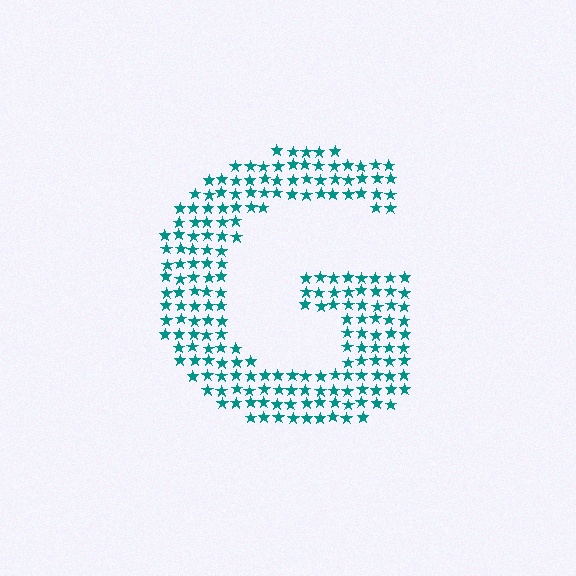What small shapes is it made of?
It is made of small stars.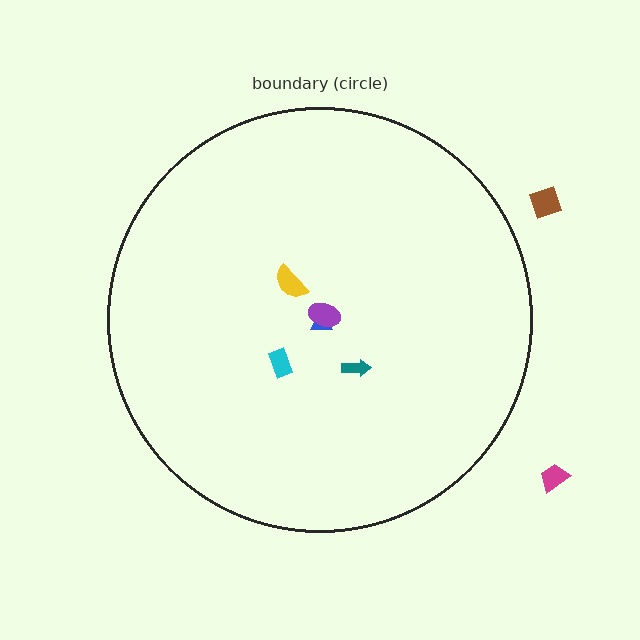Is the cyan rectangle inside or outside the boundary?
Inside.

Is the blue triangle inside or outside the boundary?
Inside.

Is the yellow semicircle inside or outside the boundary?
Inside.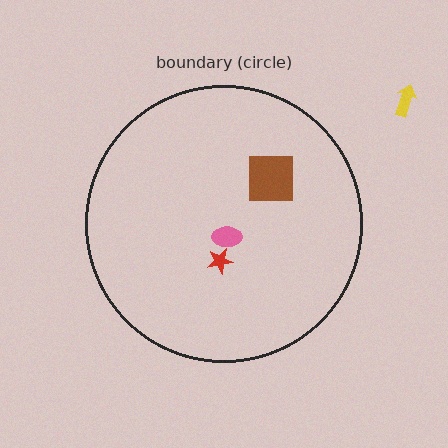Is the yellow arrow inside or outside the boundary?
Outside.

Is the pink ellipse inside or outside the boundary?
Inside.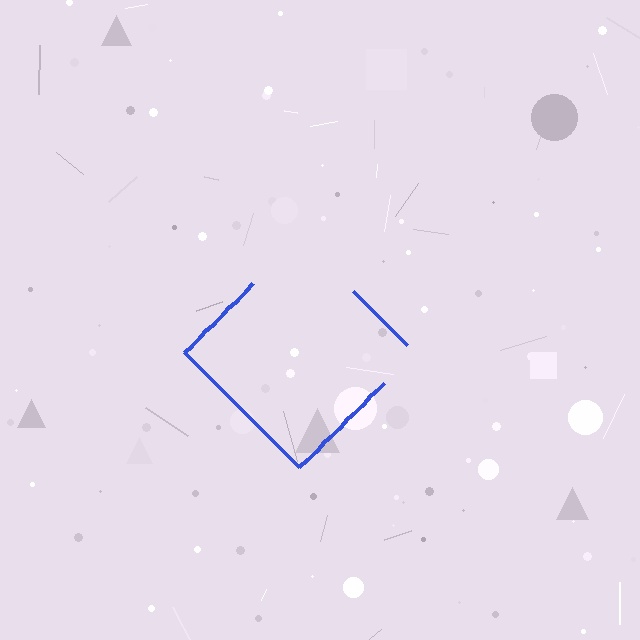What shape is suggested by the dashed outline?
The dashed outline suggests a diamond.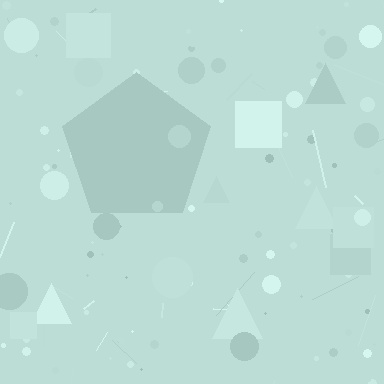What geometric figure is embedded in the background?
A pentagon is embedded in the background.